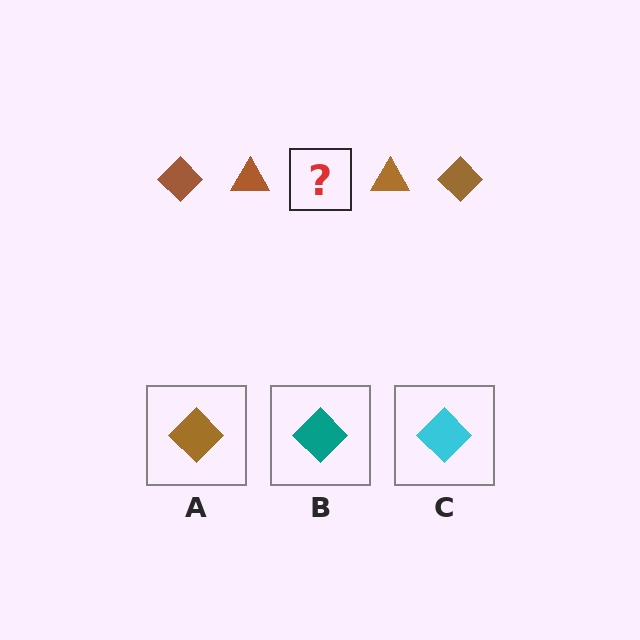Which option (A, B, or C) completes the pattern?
A.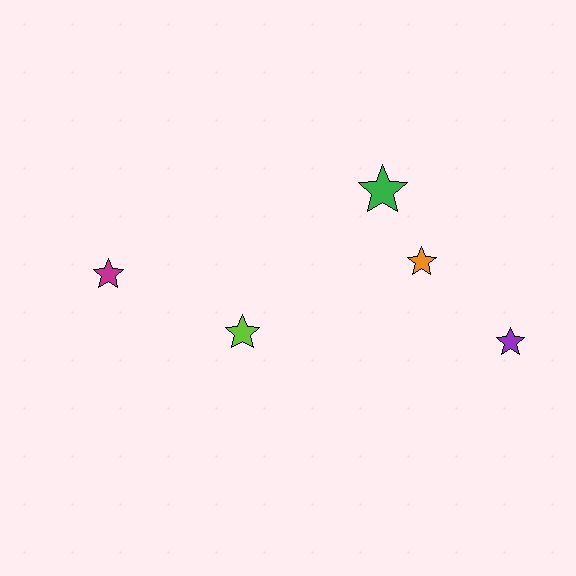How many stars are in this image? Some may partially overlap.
There are 5 stars.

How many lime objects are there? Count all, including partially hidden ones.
There is 1 lime object.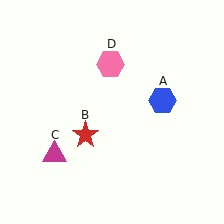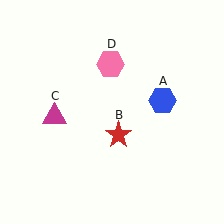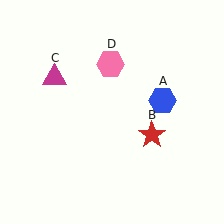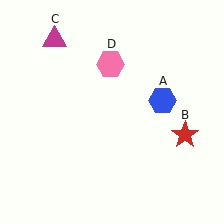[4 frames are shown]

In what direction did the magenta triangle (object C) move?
The magenta triangle (object C) moved up.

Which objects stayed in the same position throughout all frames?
Blue hexagon (object A) and pink hexagon (object D) remained stationary.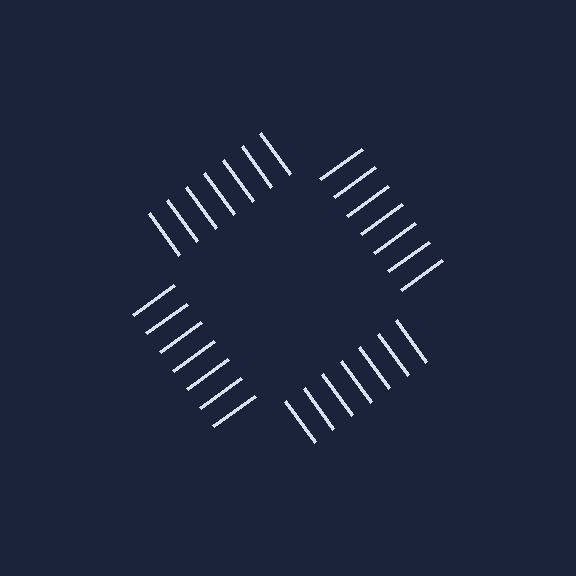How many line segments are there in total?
28 — 7 along each of the 4 edges.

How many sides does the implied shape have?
4 sides — the line-ends trace a square.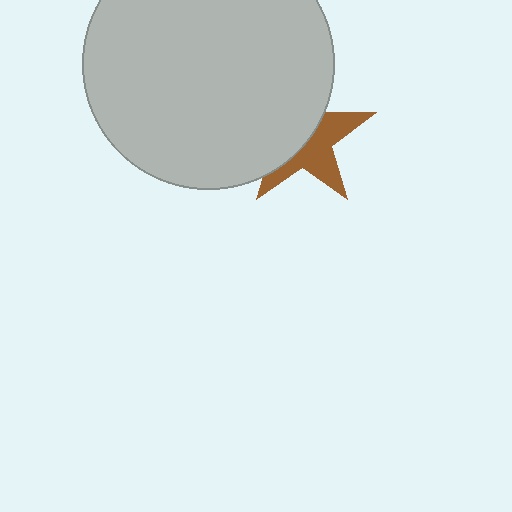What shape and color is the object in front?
The object in front is a light gray circle.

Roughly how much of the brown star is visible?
About half of it is visible (roughly 46%).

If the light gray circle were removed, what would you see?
You would see the complete brown star.